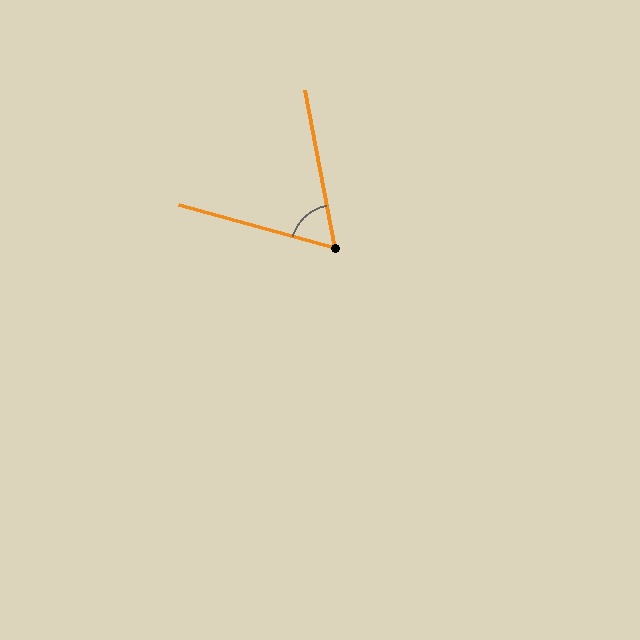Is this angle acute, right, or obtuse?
It is acute.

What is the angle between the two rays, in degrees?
Approximately 64 degrees.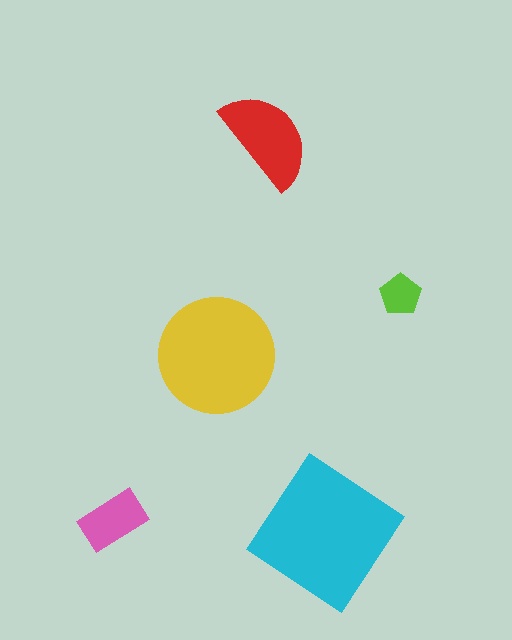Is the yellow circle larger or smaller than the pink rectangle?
Larger.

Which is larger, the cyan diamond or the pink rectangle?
The cyan diamond.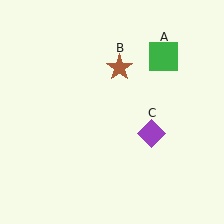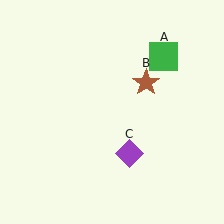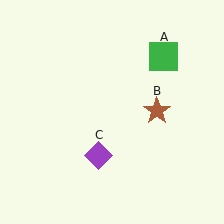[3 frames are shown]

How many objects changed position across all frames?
2 objects changed position: brown star (object B), purple diamond (object C).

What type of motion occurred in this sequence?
The brown star (object B), purple diamond (object C) rotated clockwise around the center of the scene.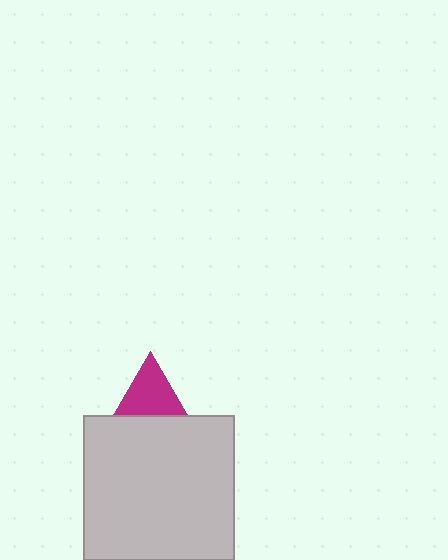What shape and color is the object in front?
The object in front is a light gray rectangle.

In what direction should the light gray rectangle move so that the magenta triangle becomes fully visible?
The light gray rectangle should move down. That is the shortest direction to clear the overlap and leave the magenta triangle fully visible.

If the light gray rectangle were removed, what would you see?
You would see the complete magenta triangle.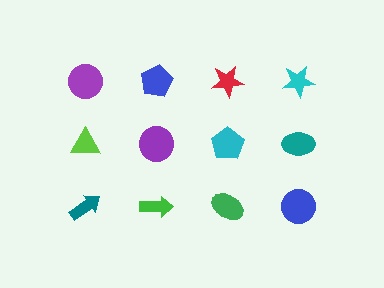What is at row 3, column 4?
A blue circle.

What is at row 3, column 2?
A green arrow.